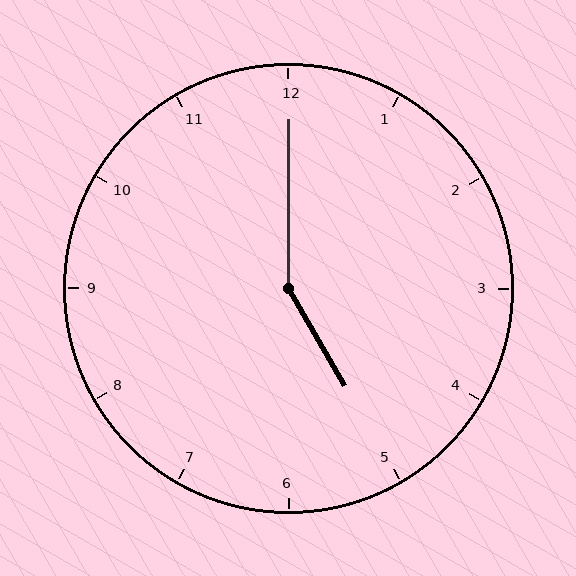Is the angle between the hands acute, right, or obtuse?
It is obtuse.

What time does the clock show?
5:00.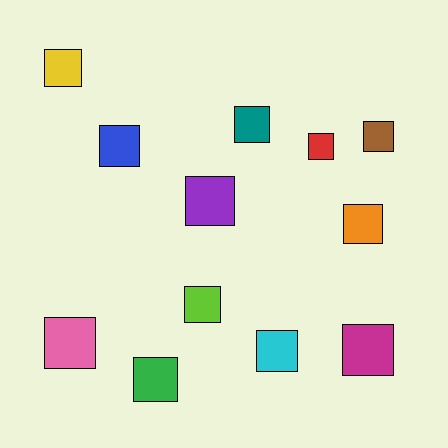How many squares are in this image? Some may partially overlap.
There are 12 squares.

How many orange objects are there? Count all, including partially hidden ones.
There is 1 orange object.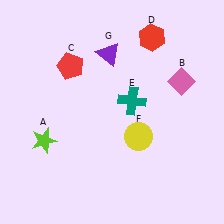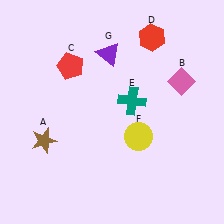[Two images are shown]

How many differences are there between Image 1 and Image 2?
There is 1 difference between the two images.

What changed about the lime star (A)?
In Image 1, A is lime. In Image 2, it changed to brown.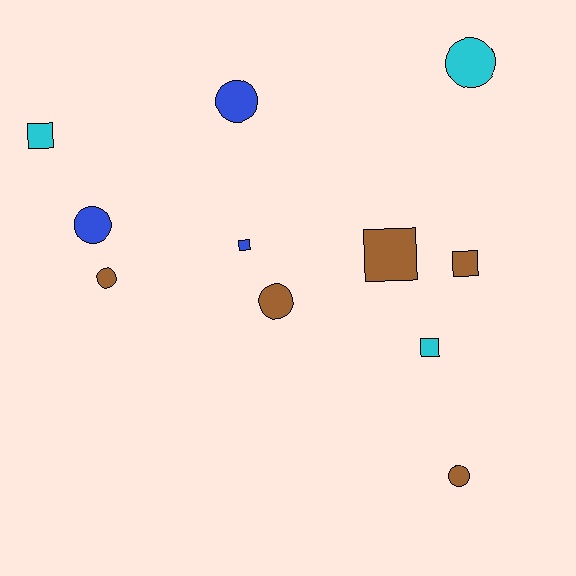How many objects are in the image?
There are 11 objects.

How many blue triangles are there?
There are no blue triangles.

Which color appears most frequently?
Brown, with 5 objects.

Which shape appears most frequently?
Circle, with 6 objects.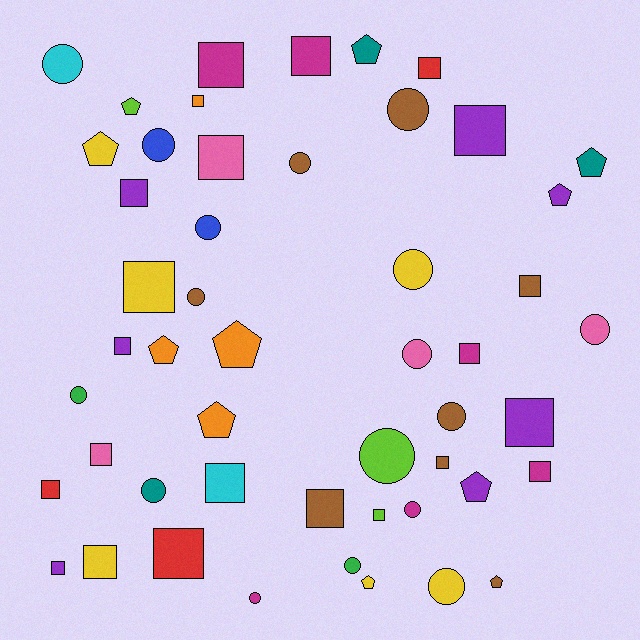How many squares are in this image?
There are 22 squares.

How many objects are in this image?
There are 50 objects.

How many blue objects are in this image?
There are 2 blue objects.